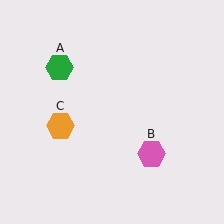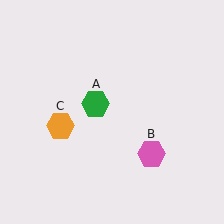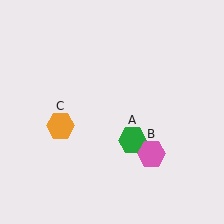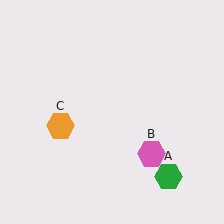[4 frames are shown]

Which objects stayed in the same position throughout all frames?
Pink hexagon (object B) and orange hexagon (object C) remained stationary.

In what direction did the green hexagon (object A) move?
The green hexagon (object A) moved down and to the right.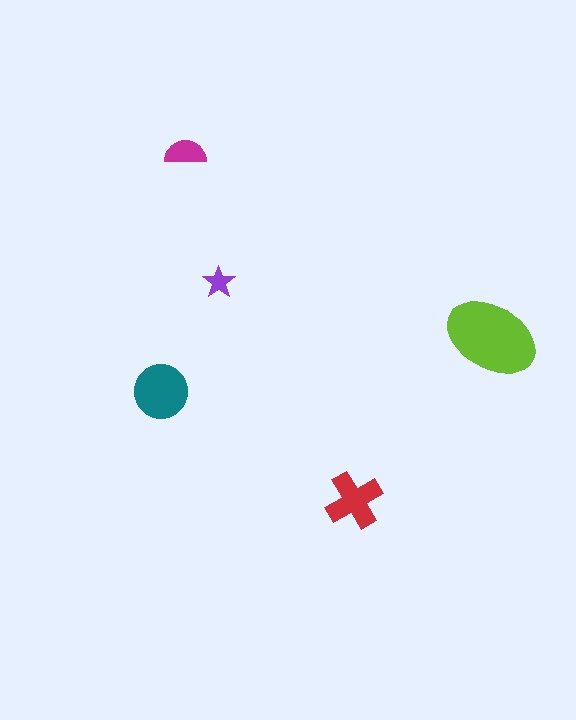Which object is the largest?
The lime ellipse.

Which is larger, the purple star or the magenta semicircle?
The magenta semicircle.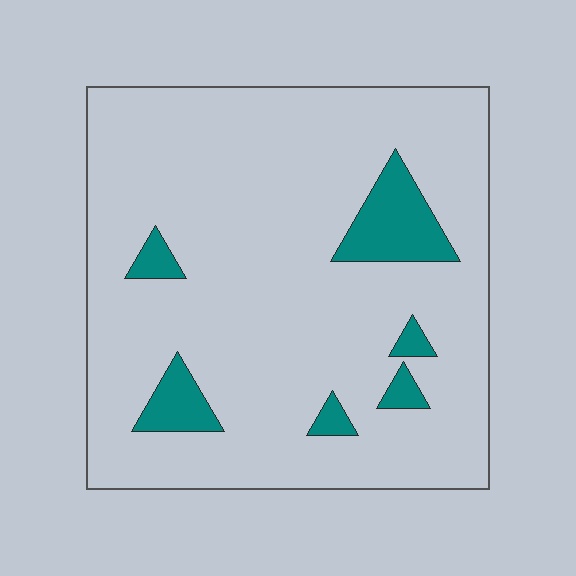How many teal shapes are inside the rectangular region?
6.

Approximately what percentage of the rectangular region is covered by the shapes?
Approximately 10%.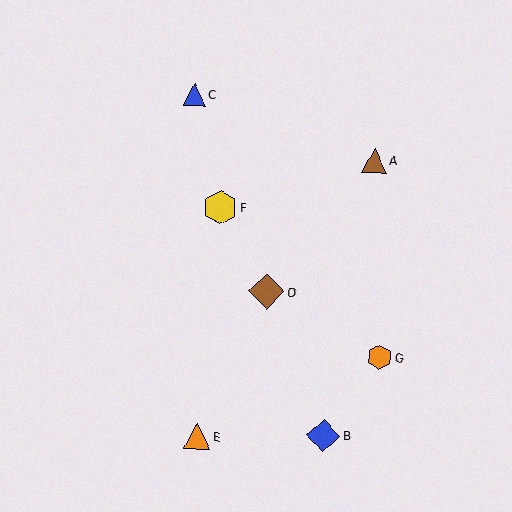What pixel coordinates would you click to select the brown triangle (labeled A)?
Click at (375, 160) to select the brown triangle A.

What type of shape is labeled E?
Shape E is an orange triangle.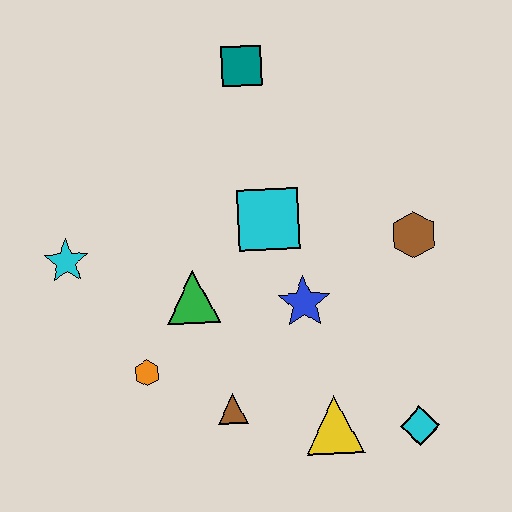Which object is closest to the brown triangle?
The orange hexagon is closest to the brown triangle.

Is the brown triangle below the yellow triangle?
No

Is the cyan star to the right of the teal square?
No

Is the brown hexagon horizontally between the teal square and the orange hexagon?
No